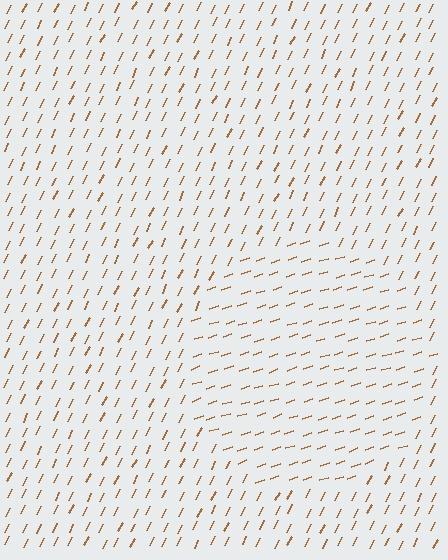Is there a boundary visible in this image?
Yes, there is a texture boundary formed by a change in line orientation.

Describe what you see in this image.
The image is filled with small brown line segments. A circle region in the image has lines oriented differently from the surrounding lines, creating a visible texture boundary.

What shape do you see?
I see a circle.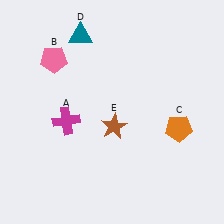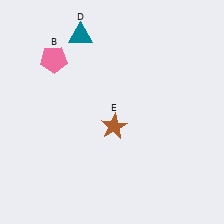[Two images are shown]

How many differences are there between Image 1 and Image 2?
There are 2 differences between the two images.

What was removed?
The magenta cross (A), the orange pentagon (C) were removed in Image 2.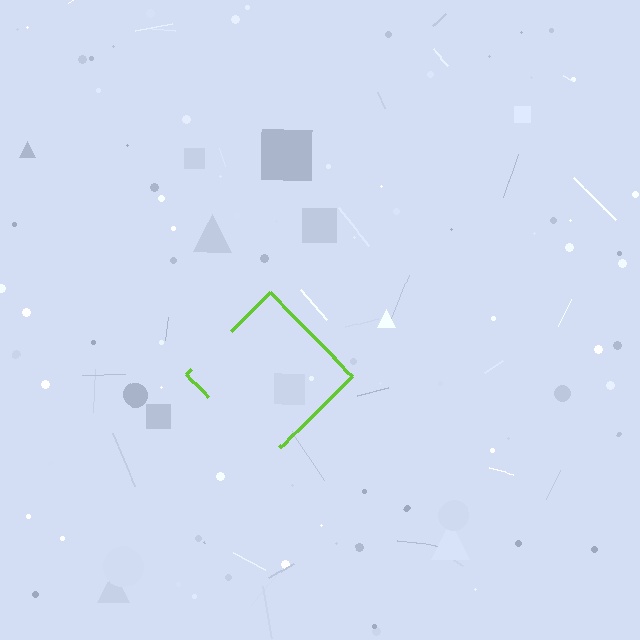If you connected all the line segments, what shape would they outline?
They would outline a diamond.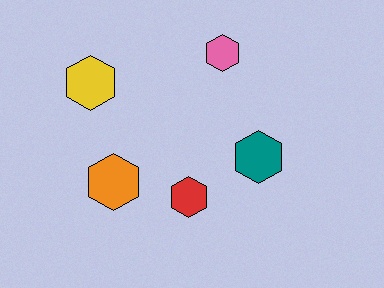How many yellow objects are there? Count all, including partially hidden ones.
There is 1 yellow object.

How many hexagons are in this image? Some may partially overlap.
There are 5 hexagons.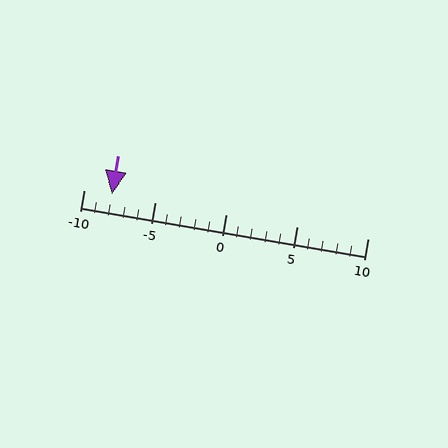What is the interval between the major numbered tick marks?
The major tick marks are spaced 5 units apart.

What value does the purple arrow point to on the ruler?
The purple arrow points to approximately -8.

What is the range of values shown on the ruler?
The ruler shows values from -10 to 10.